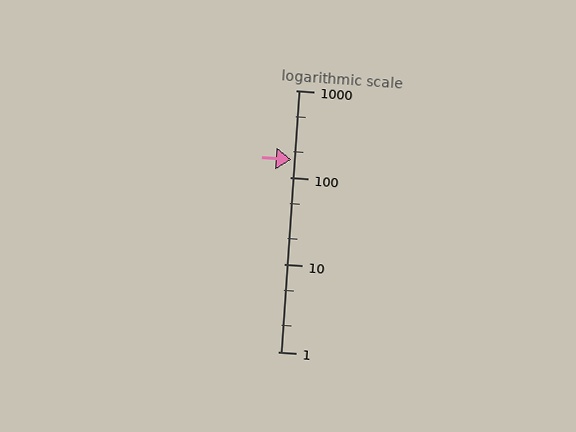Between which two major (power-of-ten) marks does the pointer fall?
The pointer is between 100 and 1000.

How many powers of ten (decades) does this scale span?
The scale spans 3 decades, from 1 to 1000.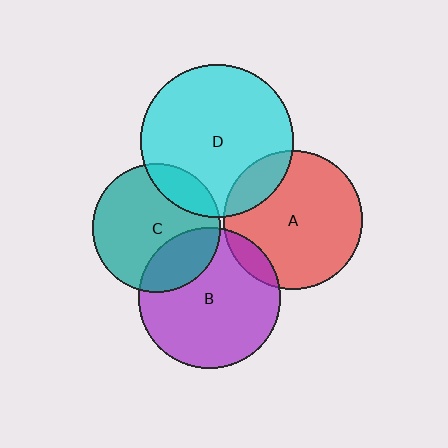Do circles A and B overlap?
Yes.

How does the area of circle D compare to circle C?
Approximately 1.4 times.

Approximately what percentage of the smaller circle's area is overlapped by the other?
Approximately 10%.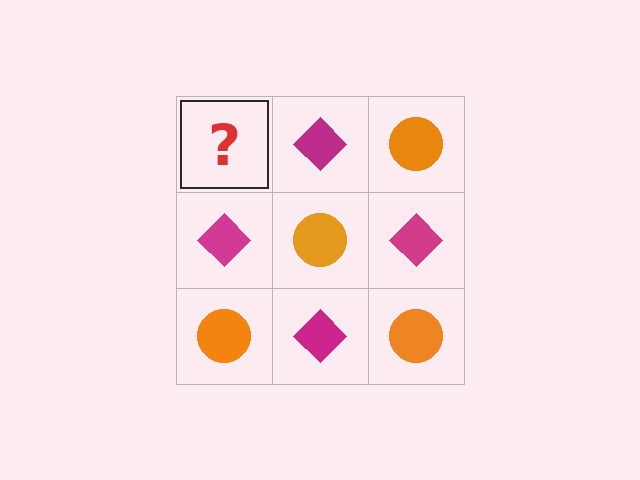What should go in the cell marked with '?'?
The missing cell should contain an orange circle.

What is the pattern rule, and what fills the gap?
The rule is that it alternates orange circle and magenta diamond in a checkerboard pattern. The gap should be filled with an orange circle.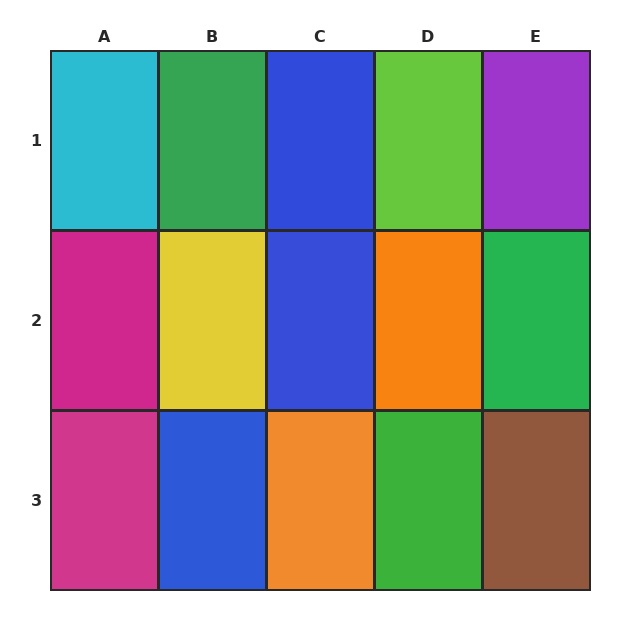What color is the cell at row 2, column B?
Yellow.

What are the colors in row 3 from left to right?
Magenta, blue, orange, green, brown.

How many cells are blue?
3 cells are blue.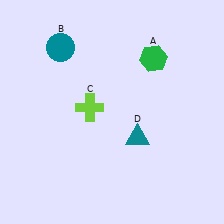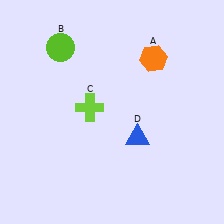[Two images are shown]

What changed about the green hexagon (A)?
In Image 1, A is green. In Image 2, it changed to orange.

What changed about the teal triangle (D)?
In Image 1, D is teal. In Image 2, it changed to blue.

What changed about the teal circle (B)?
In Image 1, B is teal. In Image 2, it changed to lime.